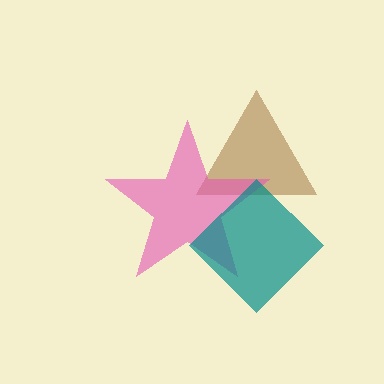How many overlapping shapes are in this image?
There are 3 overlapping shapes in the image.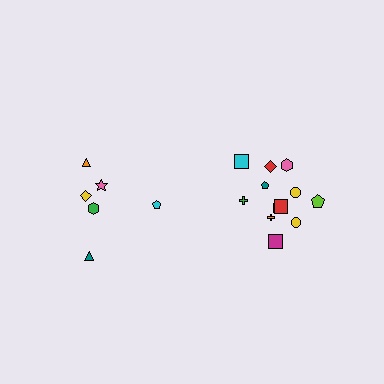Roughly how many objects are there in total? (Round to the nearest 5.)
Roughly 20 objects in total.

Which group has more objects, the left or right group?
The right group.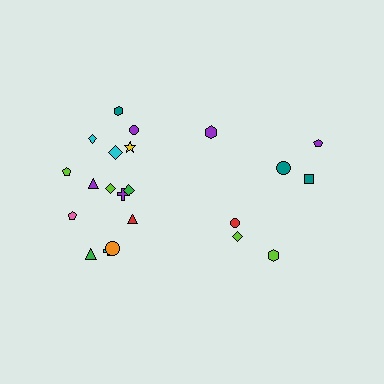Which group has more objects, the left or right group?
The left group.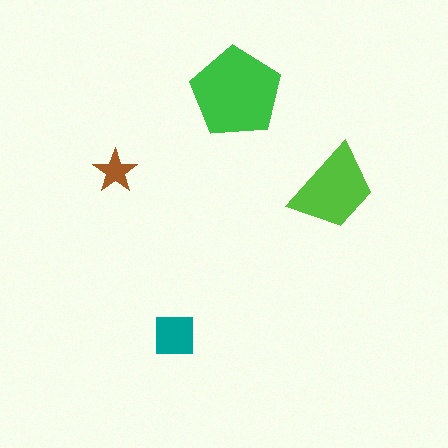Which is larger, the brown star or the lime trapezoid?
The lime trapezoid.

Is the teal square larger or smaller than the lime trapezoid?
Smaller.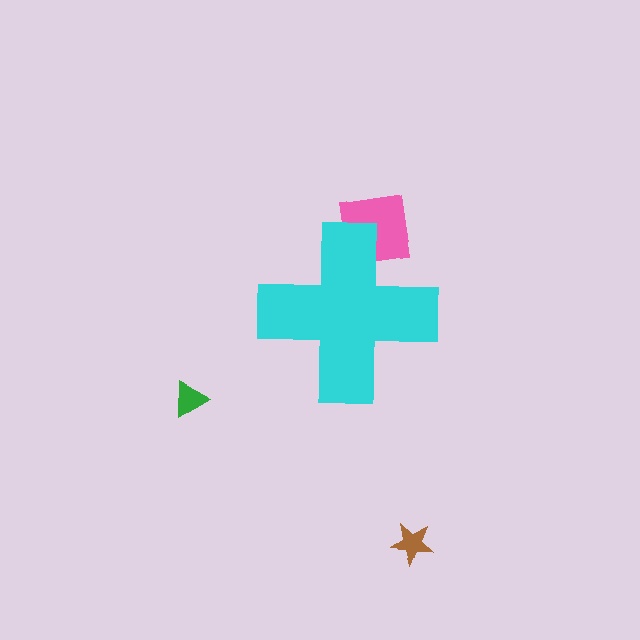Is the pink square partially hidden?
Yes, the pink square is partially hidden behind the cyan cross.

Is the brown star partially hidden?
No, the brown star is fully visible.